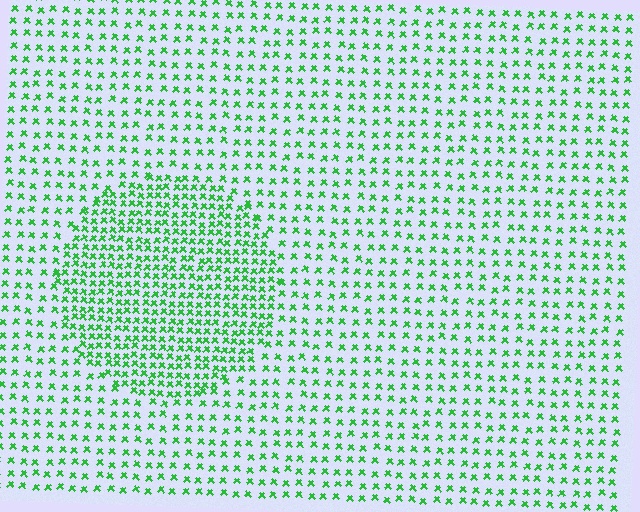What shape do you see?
I see a circle.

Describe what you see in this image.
The image contains small green elements arranged at two different densities. A circle-shaped region is visible where the elements are more densely packed than the surrounding area.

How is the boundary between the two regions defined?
The boundary is defined by a change in element density (approximately 2.0x ratio). All elements are the same color, size, and shape.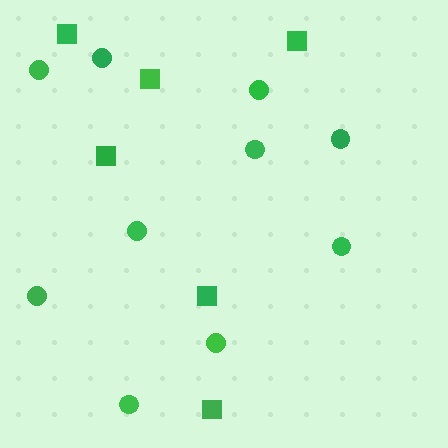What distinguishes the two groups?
There are 2 groups: one group of squares (6) and one group of circles (10).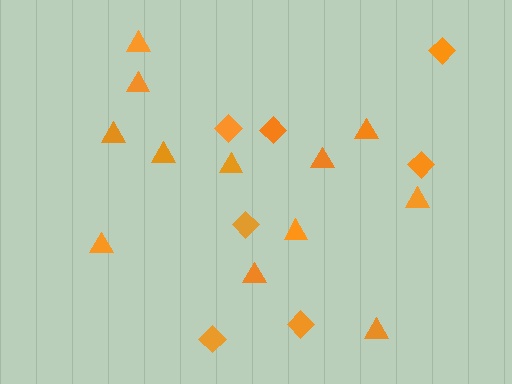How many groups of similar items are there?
There are 2 groups: one group of triangles (12) and one group of diamonds (7).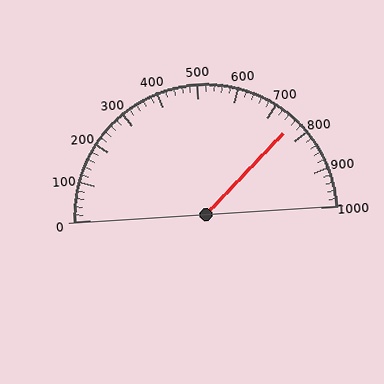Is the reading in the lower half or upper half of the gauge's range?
The reading is in the upper half of the range (0 to 1000).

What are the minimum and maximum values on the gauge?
The gauge ranges from 0 to 1000.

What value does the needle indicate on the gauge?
The needle indicates approximately 760.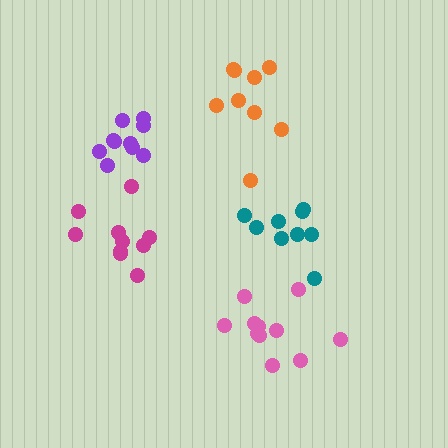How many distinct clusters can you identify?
There are 5 distinct clusters.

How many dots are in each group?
Group 1: 10 dots, Group 2: 9 dots, Group 3: 9 dots, Group 4: 10 dots, Group 5: 11 dots (49 total).